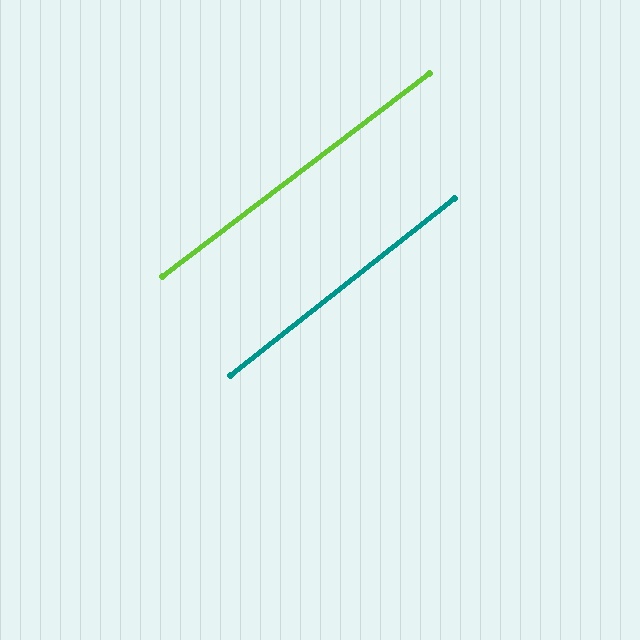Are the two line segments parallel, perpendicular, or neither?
Parallel — their directions differ by only 0.9°.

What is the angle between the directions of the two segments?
Approximately 1 degree.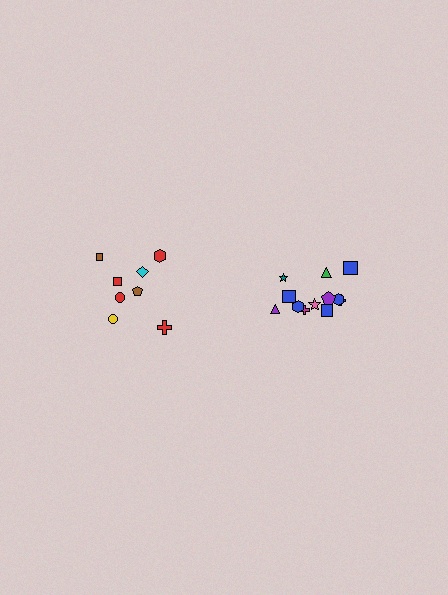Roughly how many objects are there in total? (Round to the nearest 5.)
Roughly 20 objects in total.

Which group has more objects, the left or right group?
The right group.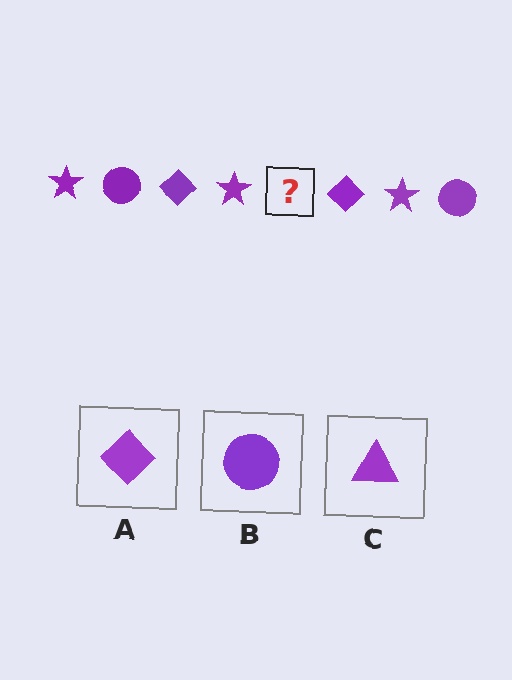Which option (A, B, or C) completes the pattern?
B.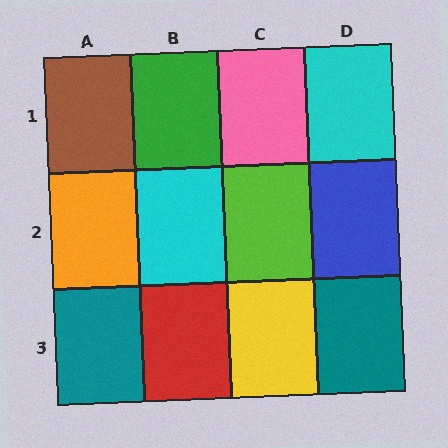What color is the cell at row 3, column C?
Yellow.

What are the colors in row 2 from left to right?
Orange, cyan, lime, blue.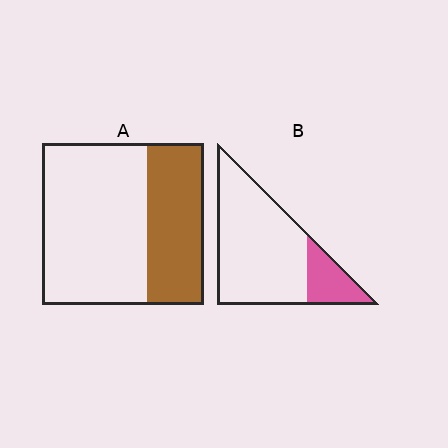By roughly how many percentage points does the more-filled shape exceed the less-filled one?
By roughly 15 percentage points (A over B).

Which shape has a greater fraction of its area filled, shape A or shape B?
Shape A.